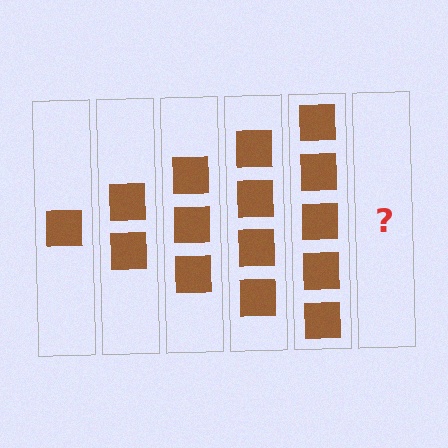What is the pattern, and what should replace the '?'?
The pattern is that each step adds one more square. The '?' should be 6 squares.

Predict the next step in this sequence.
The next step is 6 squares.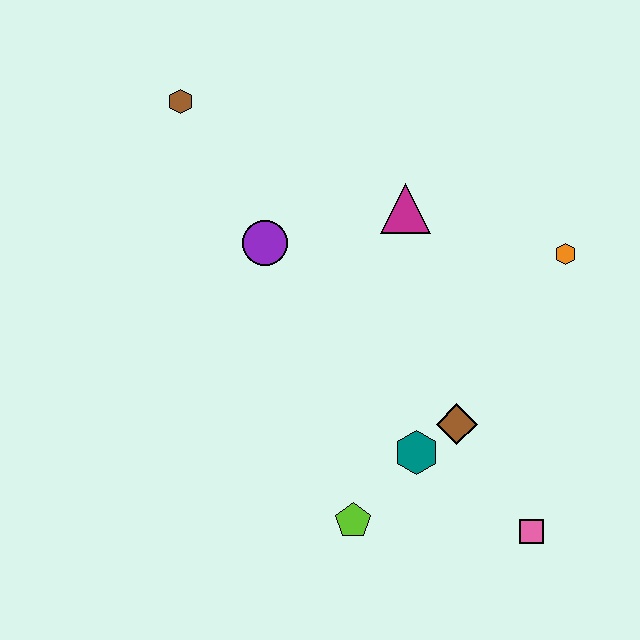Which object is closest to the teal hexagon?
The brown diamond is closest to the teal hexagon.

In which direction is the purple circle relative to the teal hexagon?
The purple circle is above the teal hexagon.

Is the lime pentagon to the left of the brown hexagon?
No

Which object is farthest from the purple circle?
The pink square is farthest from the purple circle.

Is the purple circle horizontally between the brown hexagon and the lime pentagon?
Yes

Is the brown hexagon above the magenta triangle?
Yes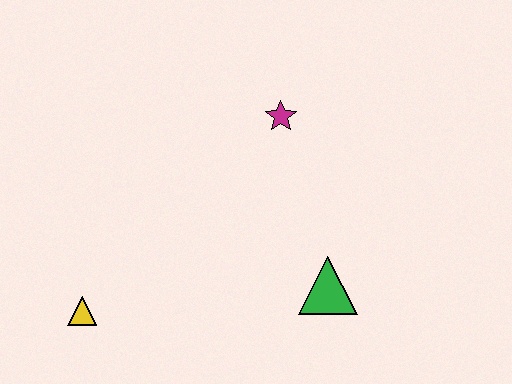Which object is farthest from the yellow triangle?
The magenta star is farthest from the yellow triangle.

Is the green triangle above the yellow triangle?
Yes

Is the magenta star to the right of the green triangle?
No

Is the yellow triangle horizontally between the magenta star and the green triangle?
No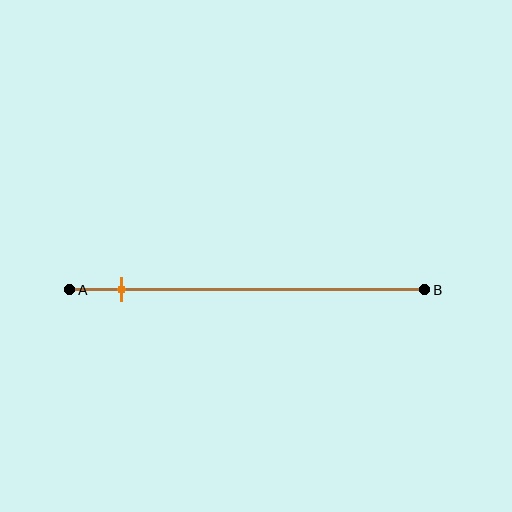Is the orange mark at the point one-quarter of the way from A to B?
No, the mark is at about 15% from A, not at the 25% one-quarter point.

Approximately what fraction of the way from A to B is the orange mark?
The orange mark is approximately 15% of the way from A to B.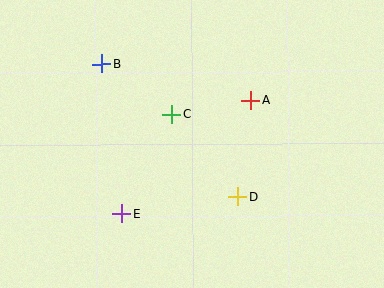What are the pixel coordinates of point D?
Point D is at (238, 197).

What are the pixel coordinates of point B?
Point B is at (101, 64).